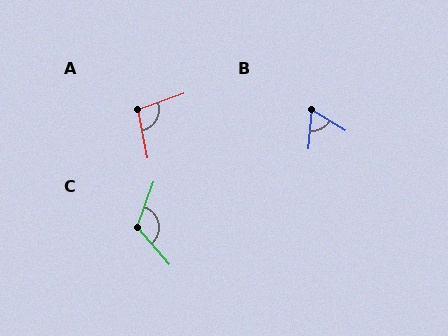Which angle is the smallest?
B, at approximately 63 degrees.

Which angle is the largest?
C, at approximately 118 degrees.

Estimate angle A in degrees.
Approximately 98 degrees.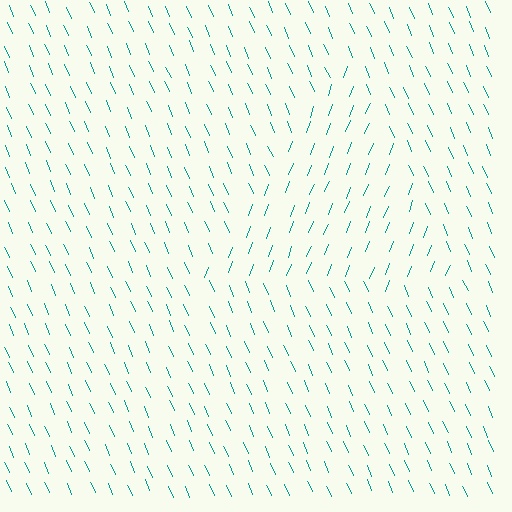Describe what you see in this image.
The image is filled with small teal line segments. A triangle region in the image has lines oriented differently from the surrounding lines, creating a visible texture boundary.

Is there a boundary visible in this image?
Yes, there is a texture boundary formed by a change in line orientation.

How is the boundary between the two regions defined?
The boundary is defined purely by a change in line orientation (approximately 45 degrees difference). All lines are the same color and thickness.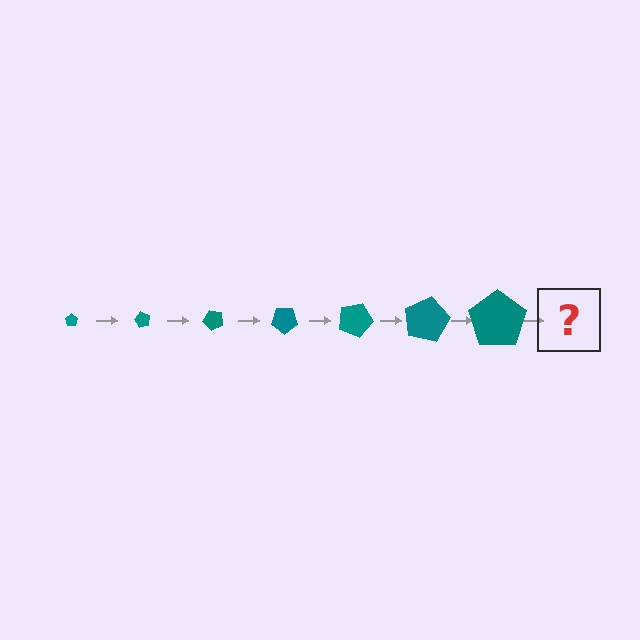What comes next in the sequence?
The next element should be a pentagon, larger than the previous one and rotated 420 degrees from the start.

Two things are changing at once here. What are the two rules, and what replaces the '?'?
The two rules are that the pentagon grows larger each step and it rotates 60 degrees each step. The '?' should be a pentagon, larger than the previous one and rotated 420 degrees from the start.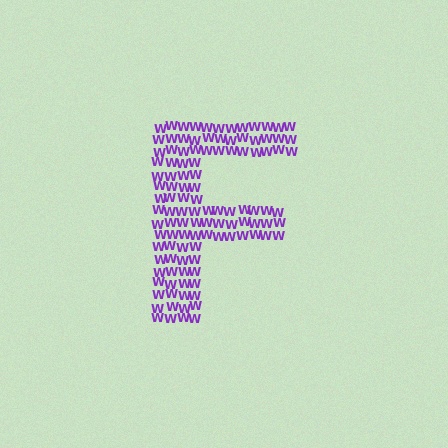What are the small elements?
The small elements are letter W's.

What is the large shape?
The large shape is the letter F.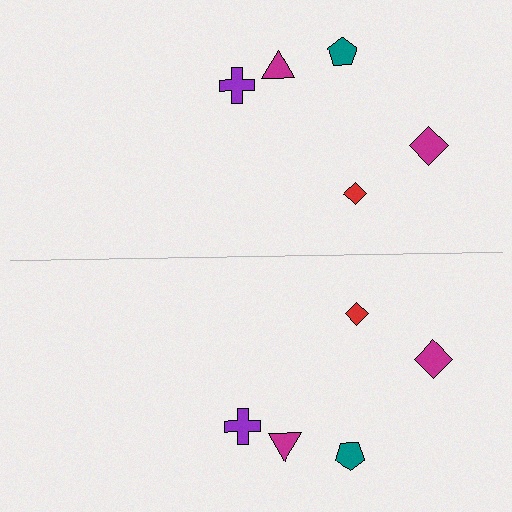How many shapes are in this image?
There are 10 shapes in this image.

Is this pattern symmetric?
Yes, this pattern has bilateral (reflection) symmetry.